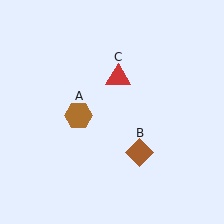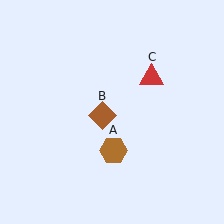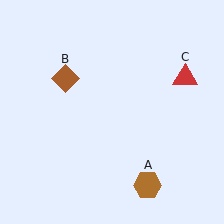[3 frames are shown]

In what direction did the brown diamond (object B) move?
The brown diamond (object B) moved up and to the left.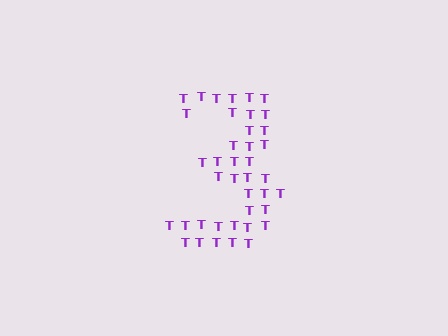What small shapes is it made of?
It is made of small letter T's.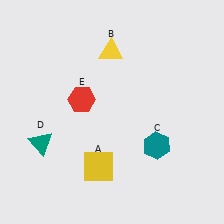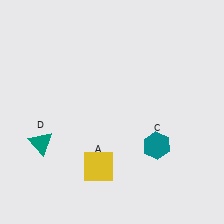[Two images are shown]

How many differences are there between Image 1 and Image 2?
There are 2 differences between the two images.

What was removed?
The red hexagon (E), the yellow triangle (B) were removed in Image 2.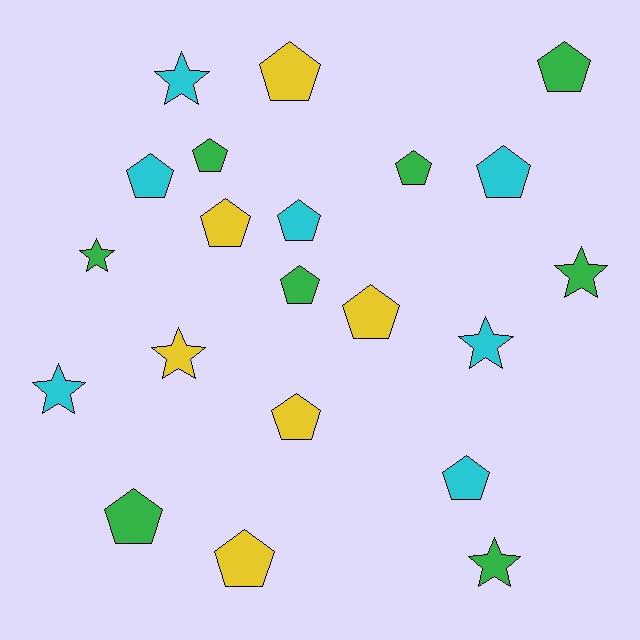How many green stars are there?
There are 3 green stars.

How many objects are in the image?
There are 21 objects.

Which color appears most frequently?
Green, with 8 objects.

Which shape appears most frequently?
Pentagon, with 14 objects.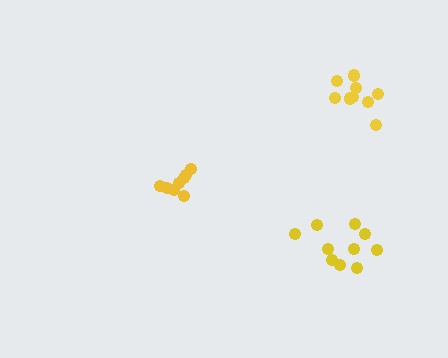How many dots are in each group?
Group 1: 10 dots, Group 2: 8 dots, Group 3: 9 dots (27 total).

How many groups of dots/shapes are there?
There are 3 groups.